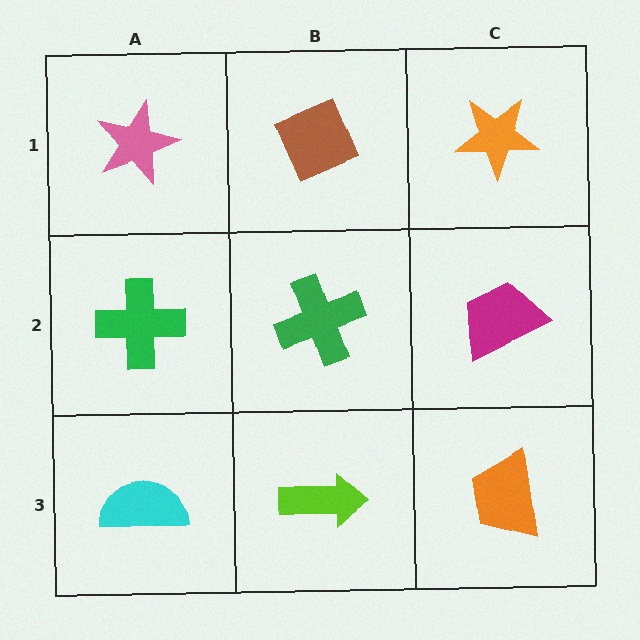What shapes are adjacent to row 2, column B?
A brown diamond (row 1, column B), a lime arrow (row 3, column B), a green cross (row 2, column A), a magenta trapezoid (row 2, column C).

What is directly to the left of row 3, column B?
A cyan semicircle.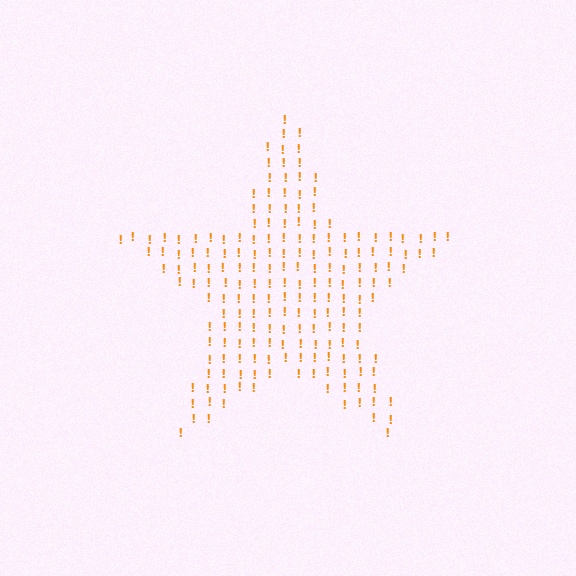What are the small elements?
The small elements are exclamation marks.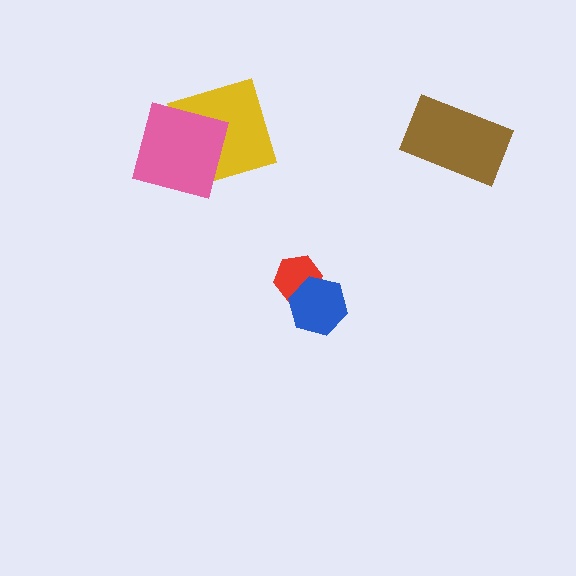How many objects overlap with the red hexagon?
1 object overlaps with the red hexagon.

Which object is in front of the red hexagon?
The blue hexagon is in front of the red hexagon.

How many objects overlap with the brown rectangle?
0 objects overlap with the brown rectangle.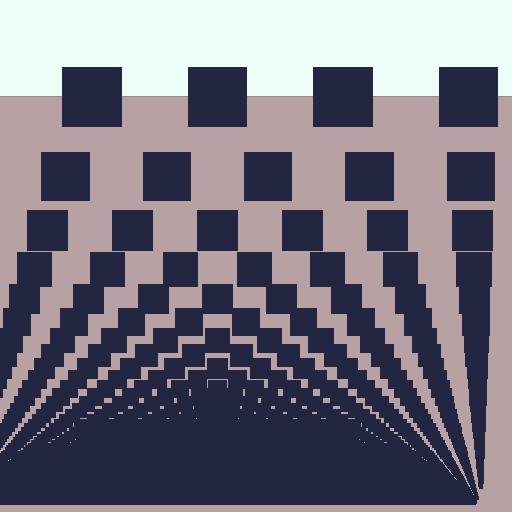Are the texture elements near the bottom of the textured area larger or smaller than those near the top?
Smaller. The gradient is inverted — elements near the bottom are smaller and denser.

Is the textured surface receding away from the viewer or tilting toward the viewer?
The surface appears to tilt toward the viewer. Texture elements get larger and sparser toward the top.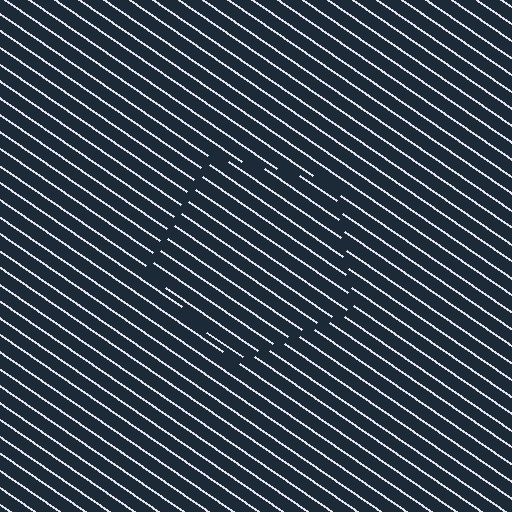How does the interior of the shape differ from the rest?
The interior of the shape contains the same grating, shifted by half a period — the contour is defined by the phase discontinuity where line-ends from the inner and outer gratings abut.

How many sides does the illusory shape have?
5 sides — the line-ends trace a pentagon.